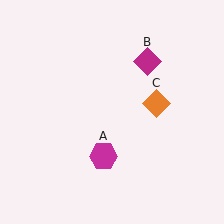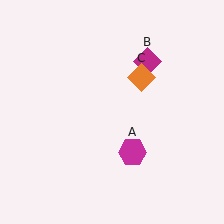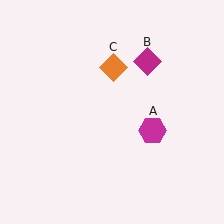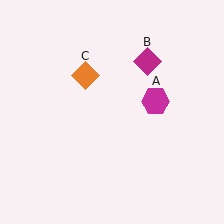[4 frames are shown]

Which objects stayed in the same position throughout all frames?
Magenta diamond (object B) remained stationary.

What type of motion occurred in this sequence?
The magenta hexagon (object A), orange diamond (object C) rotated counterclockwise around the center of the scene.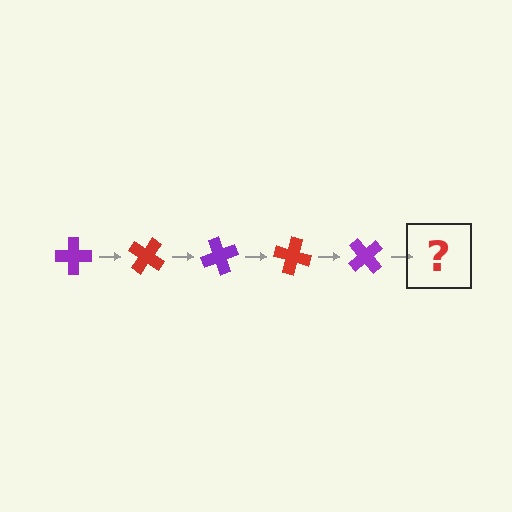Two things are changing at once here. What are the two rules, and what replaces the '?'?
The two rules are that it rotates 35 degrees each step and the color cycles through purple and red. The '?' should be a red cross, rotated 175 degrees from the start.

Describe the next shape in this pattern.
It should be a red cross, rotated 175 degrees from the start.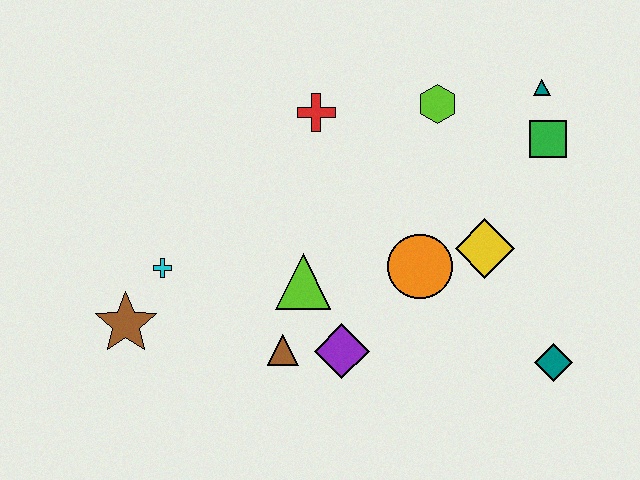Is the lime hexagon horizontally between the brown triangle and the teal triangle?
Yes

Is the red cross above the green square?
Yes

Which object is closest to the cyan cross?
The brown star is closest to the cyan cross.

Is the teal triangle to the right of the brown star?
Yes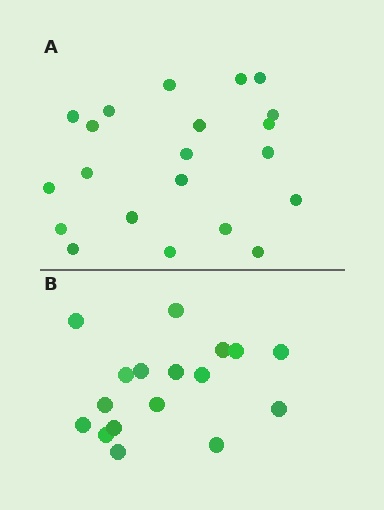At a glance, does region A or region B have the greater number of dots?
Region A (the top region) has more dots.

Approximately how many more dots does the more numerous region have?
Region A has about 4 more dots than region B.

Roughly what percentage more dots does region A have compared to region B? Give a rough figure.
About 25% more.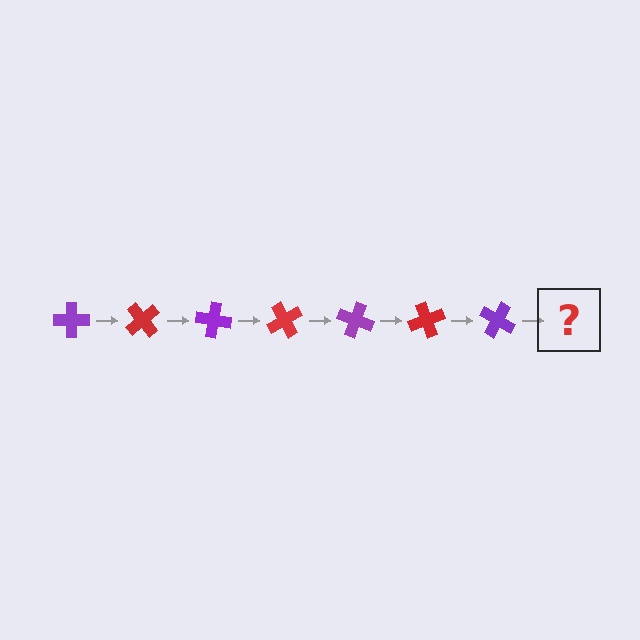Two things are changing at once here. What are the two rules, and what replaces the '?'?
The two rules are that it rotates 50 degrees each step and the color cycles through purple and red. The '?' should be a red cross, rotated 350 degrees from the start.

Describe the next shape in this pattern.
It should be a red cross, rotated 350 degrees from the start.